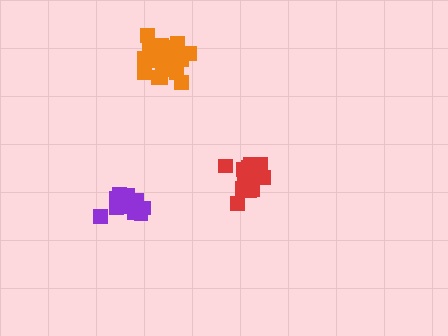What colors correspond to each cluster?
The clusters are colored: red, orange, purple.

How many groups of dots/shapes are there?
There are 3 groups.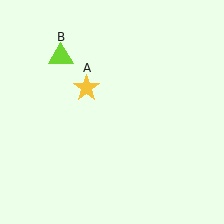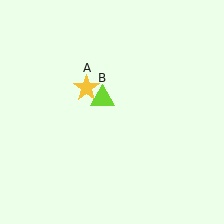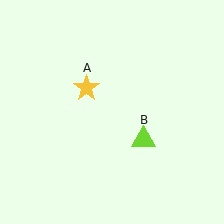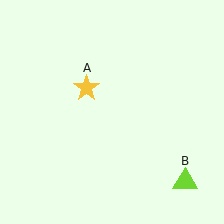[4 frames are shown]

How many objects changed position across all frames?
1 object changed position: lime triangle (object B).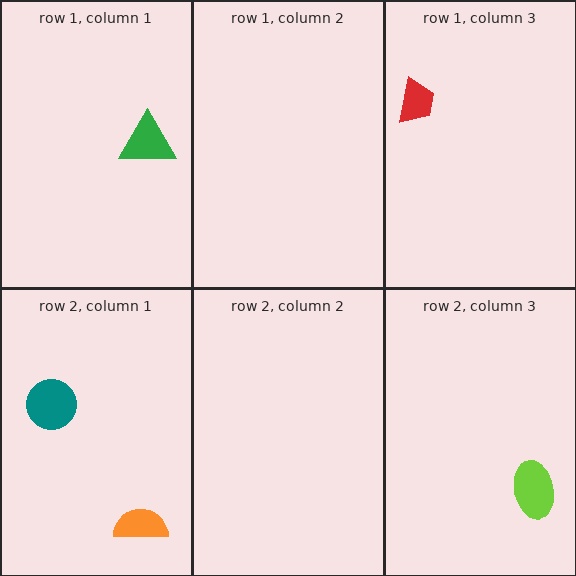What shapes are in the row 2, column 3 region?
The lime ellipse.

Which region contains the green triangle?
The row 1, column 1 region.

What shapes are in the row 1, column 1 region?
The green triangle.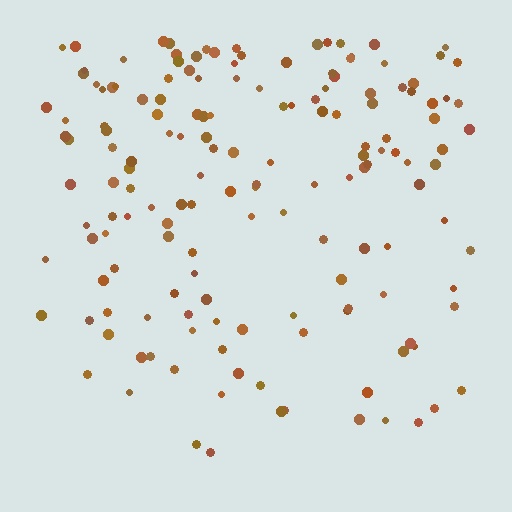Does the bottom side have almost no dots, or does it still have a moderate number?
Still a moderate number, just noticeably fewer than the top.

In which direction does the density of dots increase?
From bottom to top, with the top side densest.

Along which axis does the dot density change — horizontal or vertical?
Vertical.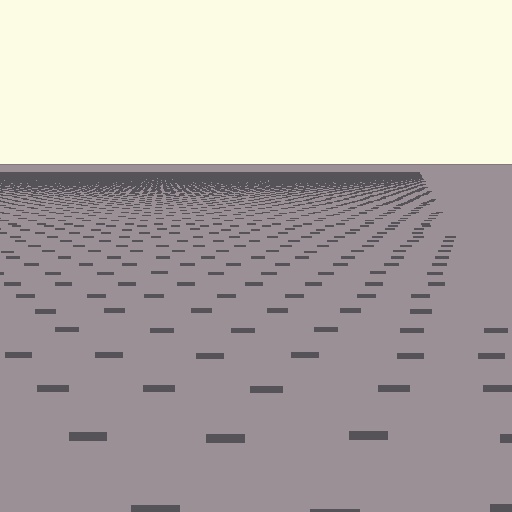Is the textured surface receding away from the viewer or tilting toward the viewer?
The surface is receding away from the viewer. Texture elements get smaller and denser toward the top.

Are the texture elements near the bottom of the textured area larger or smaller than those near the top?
Larger. Near the bottom, elements are closer to the viewer and appear at a bigger on-screen size.